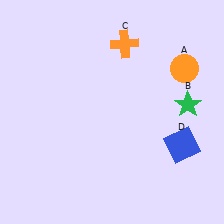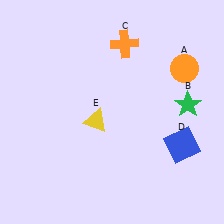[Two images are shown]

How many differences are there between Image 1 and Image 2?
There is 1 difference between the two images.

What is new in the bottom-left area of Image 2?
A yellow triangle (E) was added in the bottom-left area of Image 2.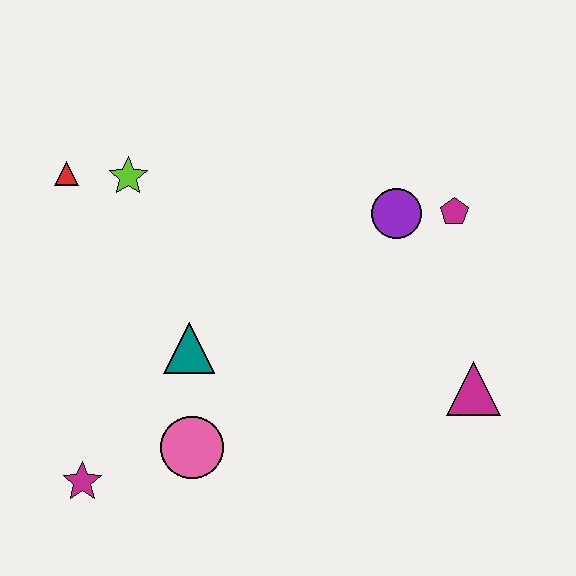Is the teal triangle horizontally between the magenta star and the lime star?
No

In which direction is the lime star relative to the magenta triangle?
The lime star is to the left of the magenta triangle.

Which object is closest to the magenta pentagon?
The purple circle is closest to the magenta pentagon.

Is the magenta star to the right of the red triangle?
Yes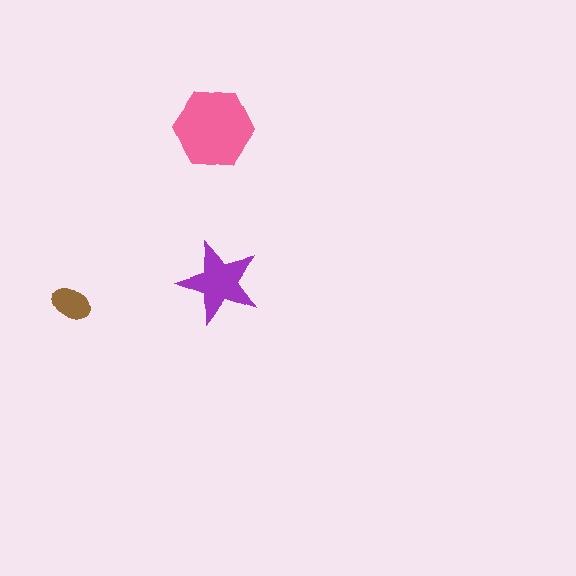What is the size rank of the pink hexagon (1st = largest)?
1st.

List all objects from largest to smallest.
The pink hexagon, the purple star, the brown ellipse.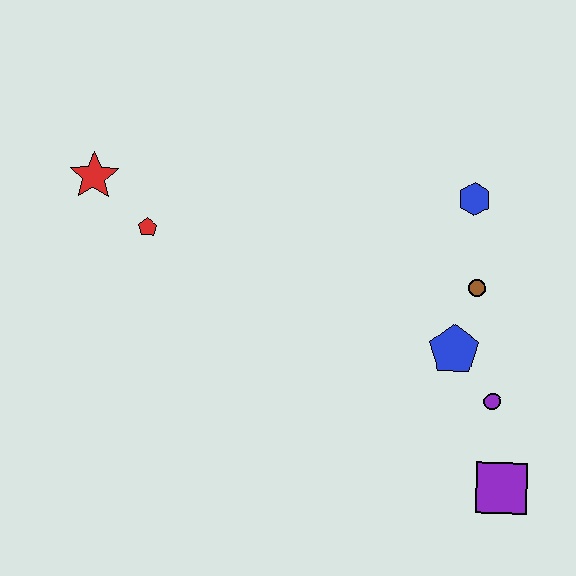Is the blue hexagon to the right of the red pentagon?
Yes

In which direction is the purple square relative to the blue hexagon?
The purple square is below the blue hexagon.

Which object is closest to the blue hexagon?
The brown circle is closest to the blue hexagon.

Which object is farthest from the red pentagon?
The purple square is farthest from the red pentagon.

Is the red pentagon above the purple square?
Yes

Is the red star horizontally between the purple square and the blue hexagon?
No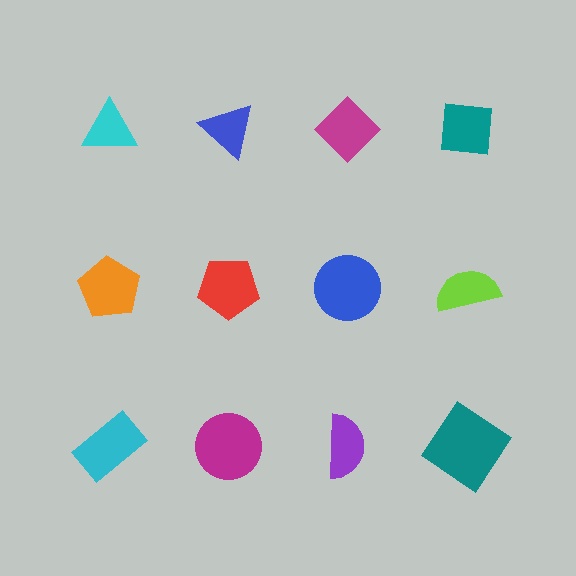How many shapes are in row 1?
4 shapes.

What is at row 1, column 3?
A magenta diamond.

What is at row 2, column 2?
A red pentagon.